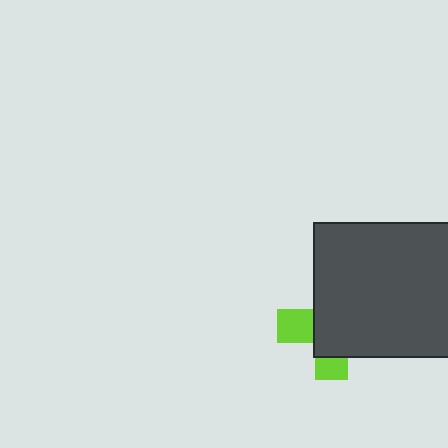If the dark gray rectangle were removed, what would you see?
You would see the complete lime cross.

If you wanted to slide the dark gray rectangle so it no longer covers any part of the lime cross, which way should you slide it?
Slide it toward the upper-right — that is the most direct way to separate the two shapes.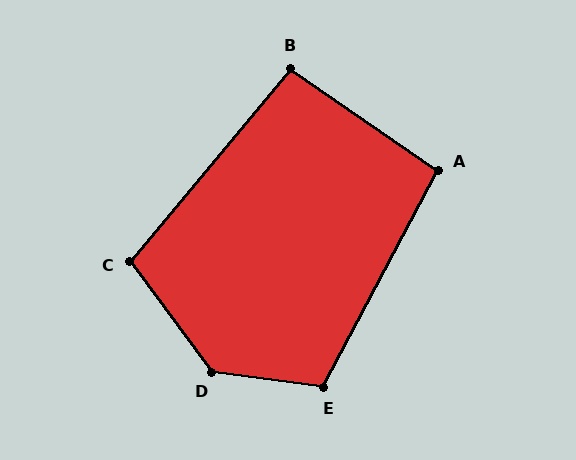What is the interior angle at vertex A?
Approximately 97 degrees (obtuse).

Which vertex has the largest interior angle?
D, at approximately 134 degrees.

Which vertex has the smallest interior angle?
B, at approximately 95 degrees.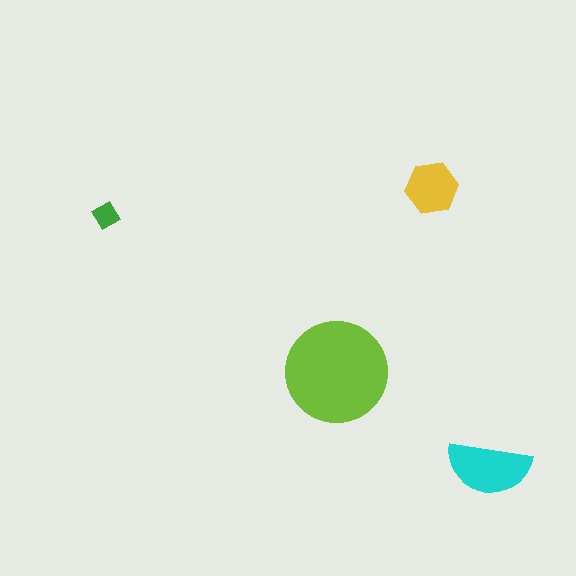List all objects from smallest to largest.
The green diamond, the yellow hexagon, the cyan semicircle, the lime circle.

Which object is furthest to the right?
The cyan semicircle is rightmost.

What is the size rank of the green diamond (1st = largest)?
4th.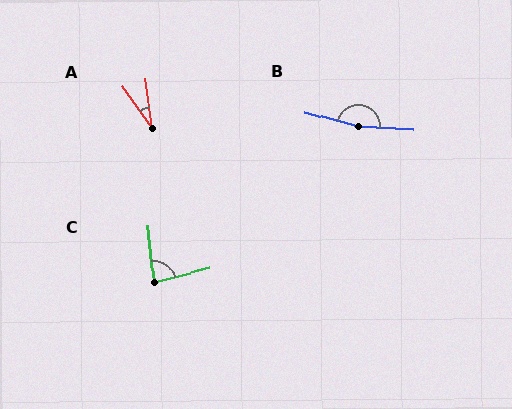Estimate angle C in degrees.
Approximately 81 degrees.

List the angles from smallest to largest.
A (28°), C (81°), B (168°).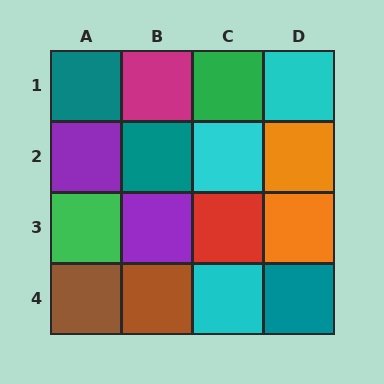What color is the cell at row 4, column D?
Teal.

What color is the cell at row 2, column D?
Orange.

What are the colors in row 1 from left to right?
Teal, magenta, green, cyan.